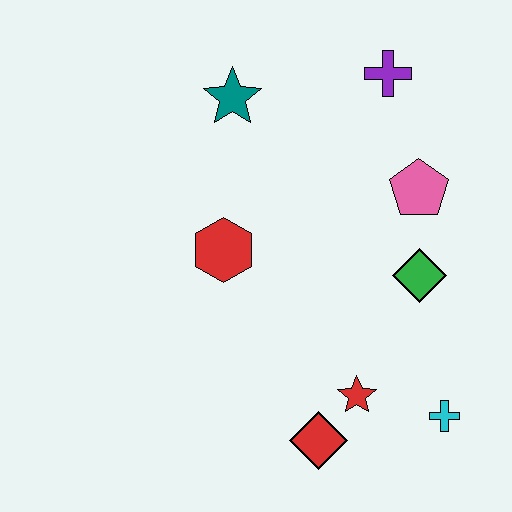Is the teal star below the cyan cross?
No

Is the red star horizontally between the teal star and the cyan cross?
Yes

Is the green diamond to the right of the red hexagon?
Yes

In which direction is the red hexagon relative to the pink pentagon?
The red hexagon is to the left of the pink pentagon.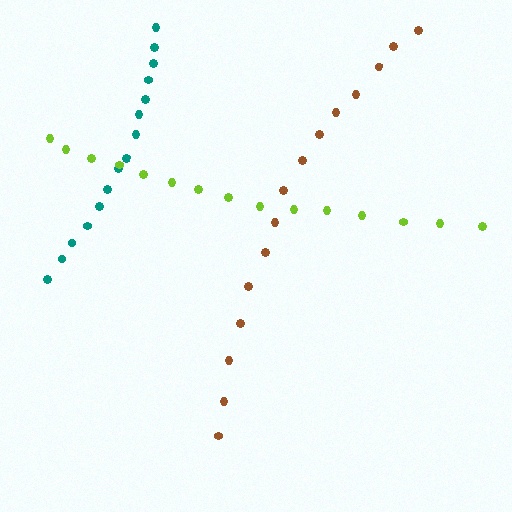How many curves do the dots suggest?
There are 3 distinct paths.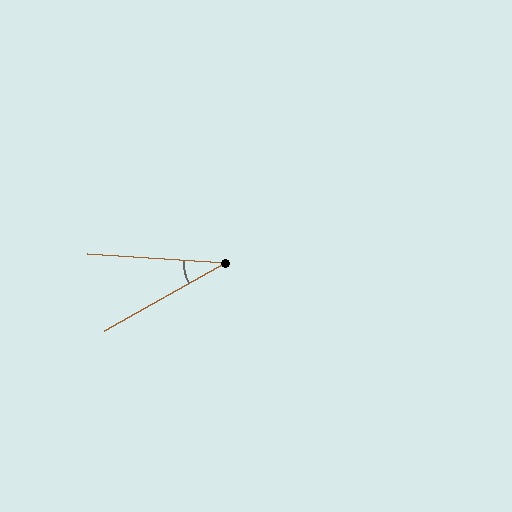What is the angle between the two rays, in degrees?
Approximately 33 degrees.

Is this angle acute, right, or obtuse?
It is acute.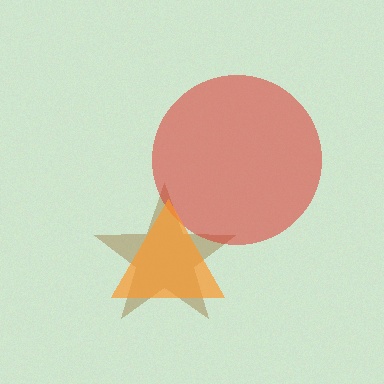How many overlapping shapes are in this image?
There are 3 overlapping shapes in the image.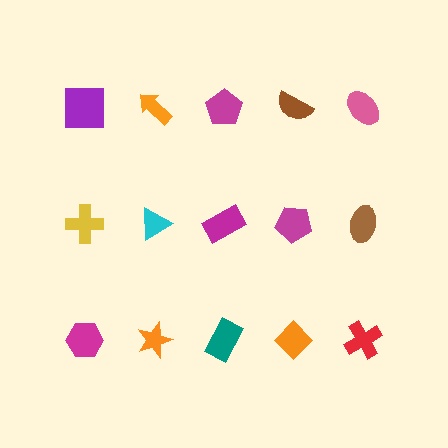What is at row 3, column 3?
A teal rectangle.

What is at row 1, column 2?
An orange arrow.